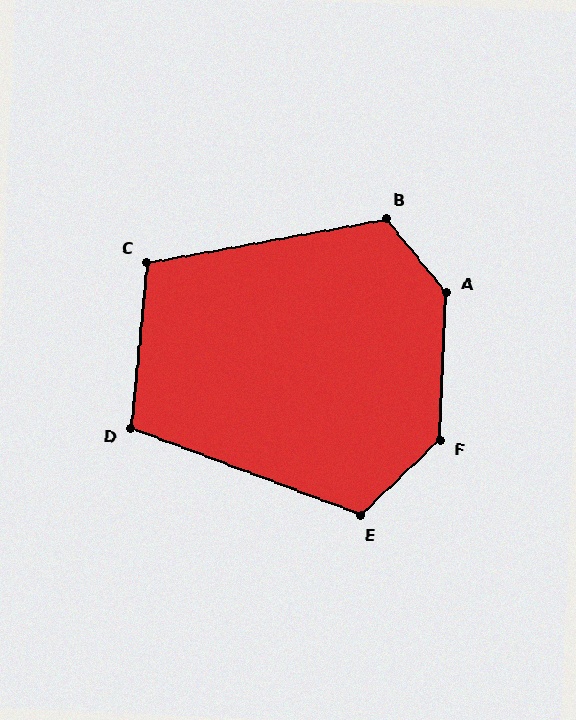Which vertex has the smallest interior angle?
D, at approximately 105 degrees.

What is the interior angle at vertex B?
Approximately 119 degrees (obtuse).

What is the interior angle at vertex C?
Approximately 106 degrees (obtuse).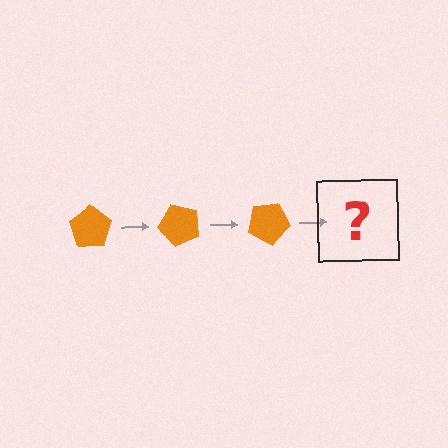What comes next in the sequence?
The next element should be an orange pentagon rotated 150 degrees.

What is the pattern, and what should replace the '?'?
The pattern is that the pentagon rotates 50 degrees each step. The '?' should be an orange pentagon rotated 150 degrees.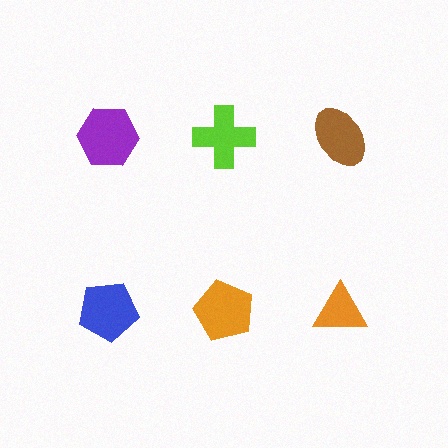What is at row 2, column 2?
An orange pentagon.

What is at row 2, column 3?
An orange triangle.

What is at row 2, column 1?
A blue pentagon.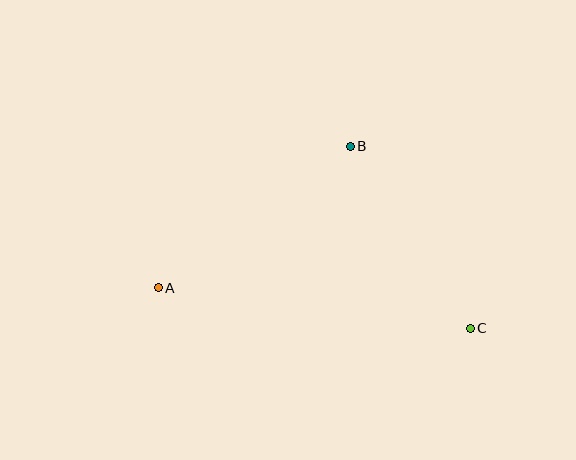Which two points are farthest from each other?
Points A and C are farthest from each other.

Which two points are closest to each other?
Points B and C are closest to each other.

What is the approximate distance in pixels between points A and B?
The distance between A and B is approximately 238 pixels.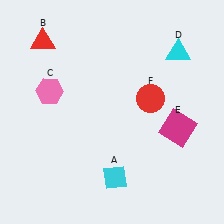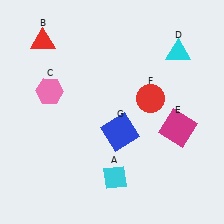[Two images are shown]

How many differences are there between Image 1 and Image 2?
There is 1 difference between the two images.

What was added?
A blue square (G) was added in Image 2.